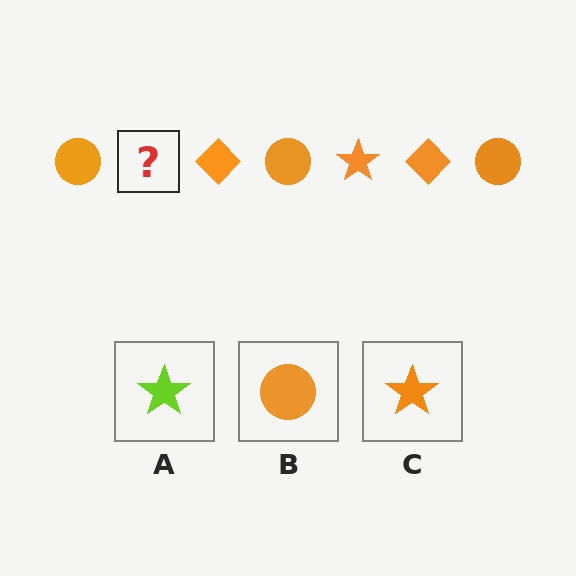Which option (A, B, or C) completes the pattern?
C.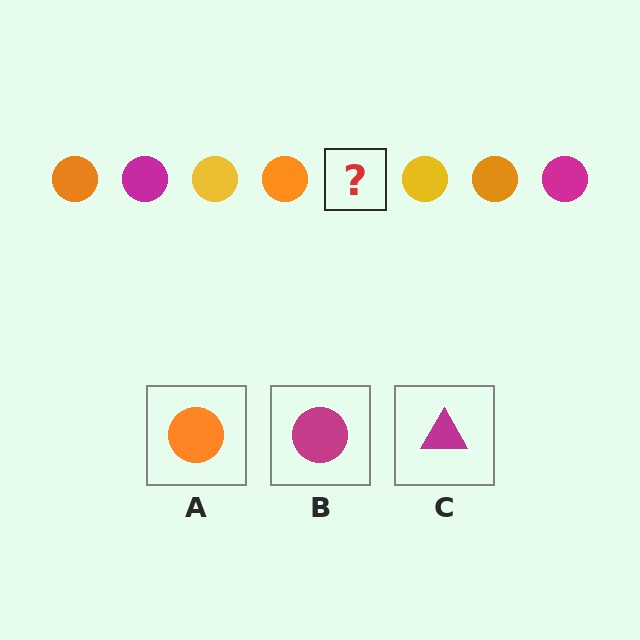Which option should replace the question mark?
Option B.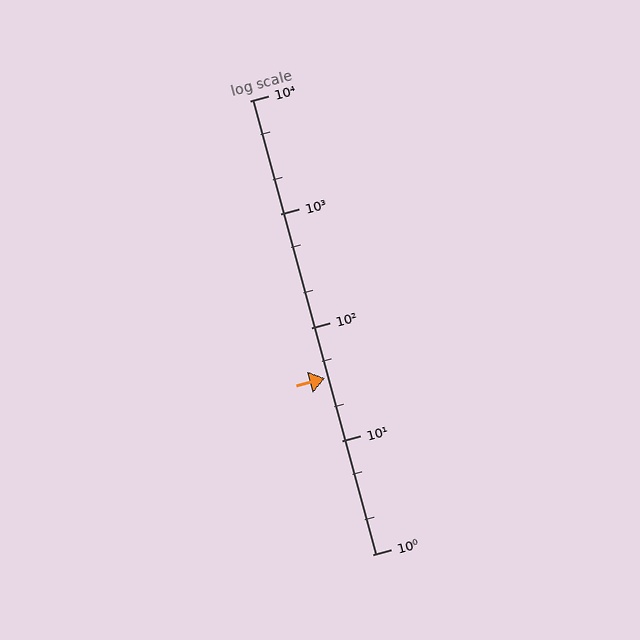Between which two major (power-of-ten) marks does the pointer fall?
The pointer is between 10 and 100.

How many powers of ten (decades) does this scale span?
The scale spans 4 decades, from 1 to 10000.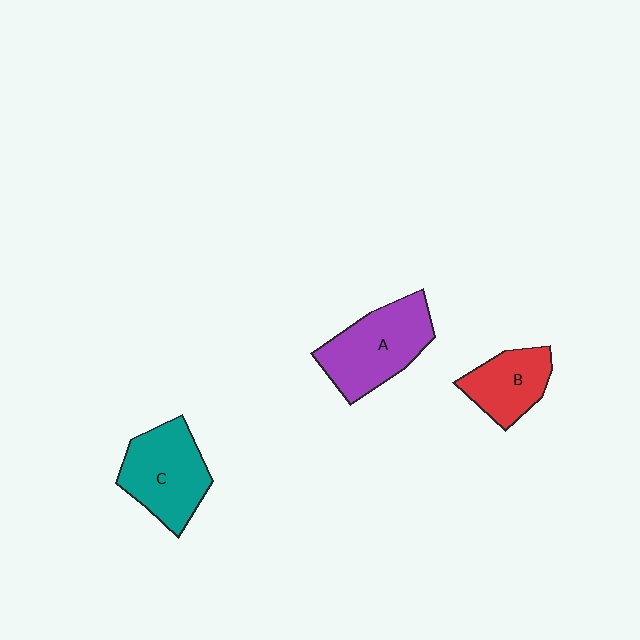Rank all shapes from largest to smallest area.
From largest to smallest: A (purple), C (teal), B (red).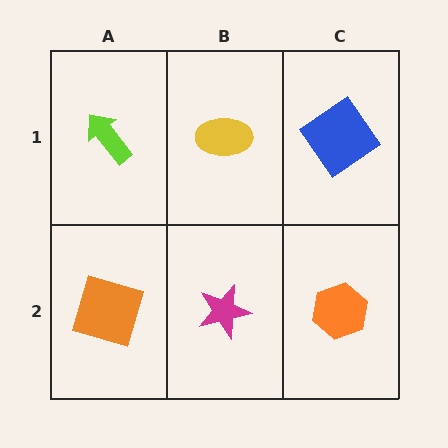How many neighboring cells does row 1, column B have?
3.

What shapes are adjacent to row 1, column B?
A magenta star (row 2, column B), a lime arrow (row 1, column A), a blue diamond (row 1, column C).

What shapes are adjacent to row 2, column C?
A blue diamond (row 1, column C), a magenta star (row 2, column B).